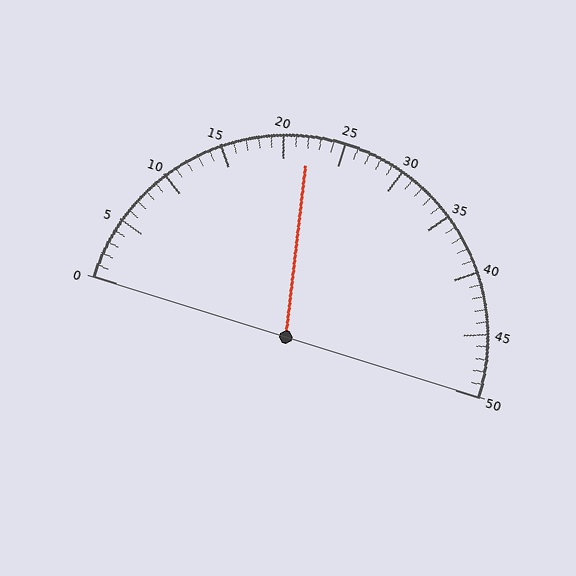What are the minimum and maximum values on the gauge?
The gauge ranges from 0 to 50.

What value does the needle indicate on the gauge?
The needle indicates approximately 22.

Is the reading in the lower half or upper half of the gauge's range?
The reading is in the lower half of the range (0 to 50).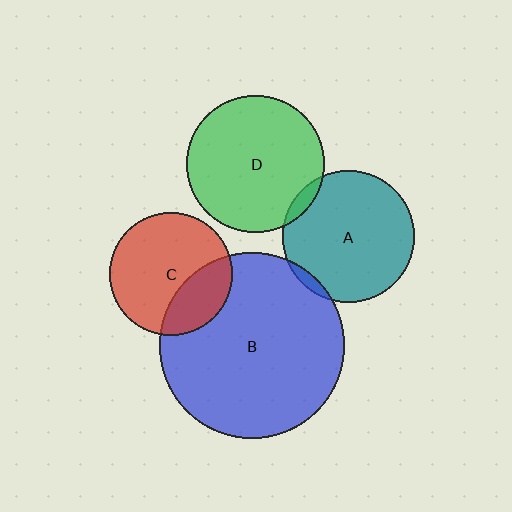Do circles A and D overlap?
Yes.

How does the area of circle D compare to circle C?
Approximately 1.2 times.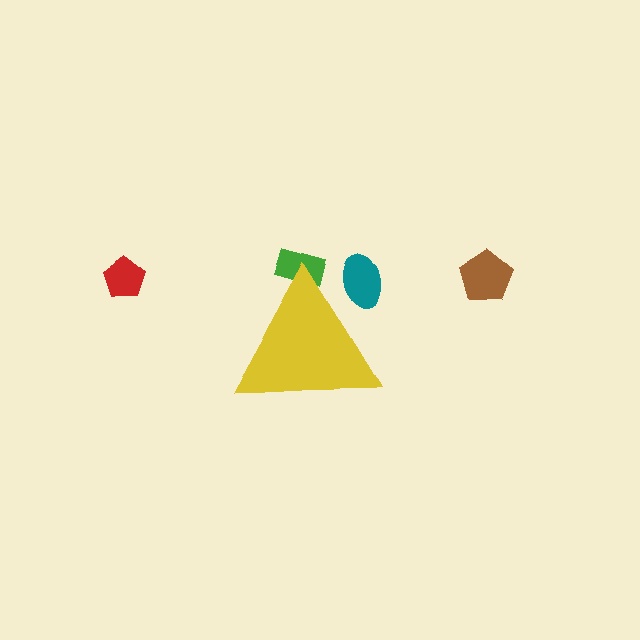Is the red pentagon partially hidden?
No, the red pentagon is fully visible.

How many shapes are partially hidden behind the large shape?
2 shapes are partially hidden.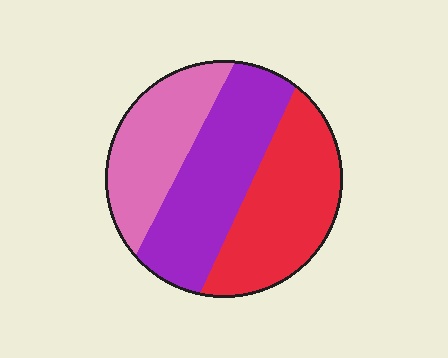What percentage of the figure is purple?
Purple takes up between a third and a half of the figure.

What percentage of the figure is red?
Red covers about 35% of the figure.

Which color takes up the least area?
Pink, at roughly 25%.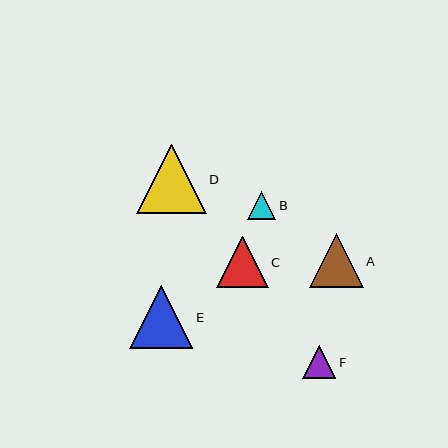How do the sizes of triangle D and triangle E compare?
Triangle D and triangle E are approximately the same size.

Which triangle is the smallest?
Triangle B is the smallest with a size of approximately 28 pixels.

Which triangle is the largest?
Triangle D is the largest with a size of approximately 69 pixels.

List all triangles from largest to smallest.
From largest to smallest: D, E, A, C, F, B.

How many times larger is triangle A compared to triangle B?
Triangle A is approximately 1.9 times the size of triangle B.